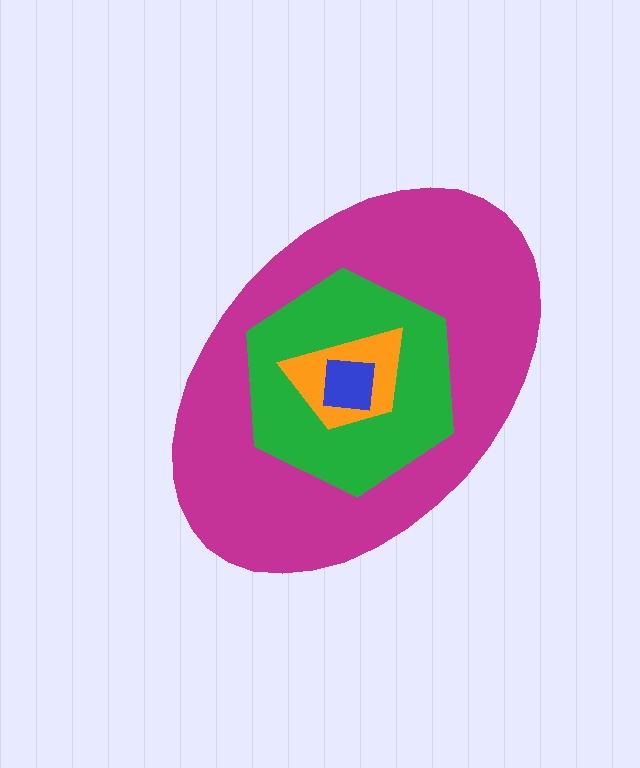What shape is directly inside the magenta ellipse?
The green hexagon.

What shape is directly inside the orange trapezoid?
The blue square.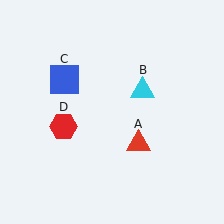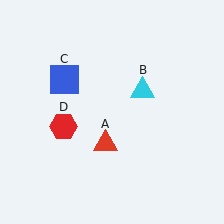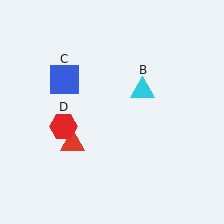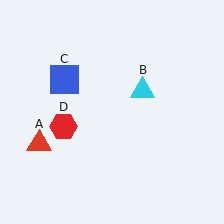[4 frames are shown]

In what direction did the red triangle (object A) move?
The red triangle (object A) moved left.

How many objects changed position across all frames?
1 object changed position: red triangle (object A).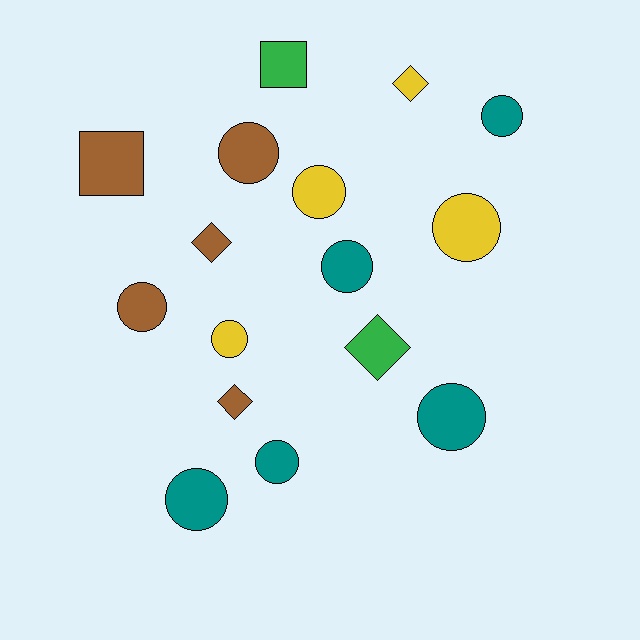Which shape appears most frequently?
Circle, with 10 objects.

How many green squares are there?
There is 1 green square.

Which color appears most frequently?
Brown, with 5 objects.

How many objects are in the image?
There are 16 objects.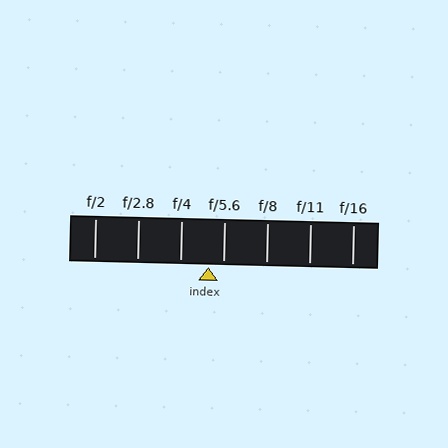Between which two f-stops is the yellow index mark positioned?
The index mark is between f/4 and f/5.6.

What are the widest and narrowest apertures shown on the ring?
The widest aperture shown is f/2 and the narrowest is f/16.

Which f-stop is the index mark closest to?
The index mark is closest to f/5.6.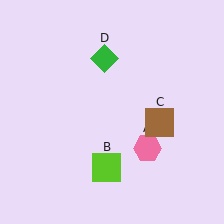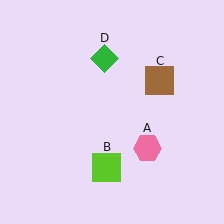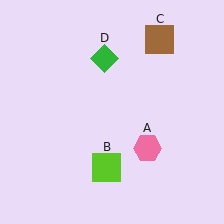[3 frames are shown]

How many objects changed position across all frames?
1 object changed position: brown square (object C).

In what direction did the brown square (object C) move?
The brown square (object C) moved up.